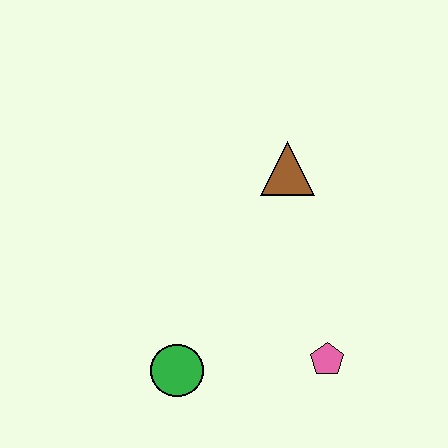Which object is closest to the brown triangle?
The pink pentagon is closest to the brown triangle.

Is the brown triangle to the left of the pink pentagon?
Yes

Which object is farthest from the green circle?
The brown triangle is farthest from the green circle.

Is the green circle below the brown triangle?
Yes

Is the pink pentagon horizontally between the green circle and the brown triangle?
No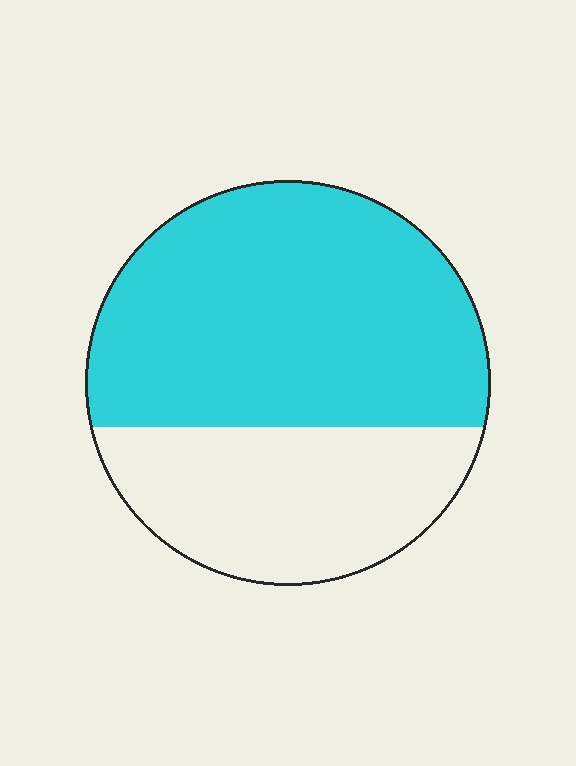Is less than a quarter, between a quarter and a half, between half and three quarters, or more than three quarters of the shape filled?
Between half and three quarters.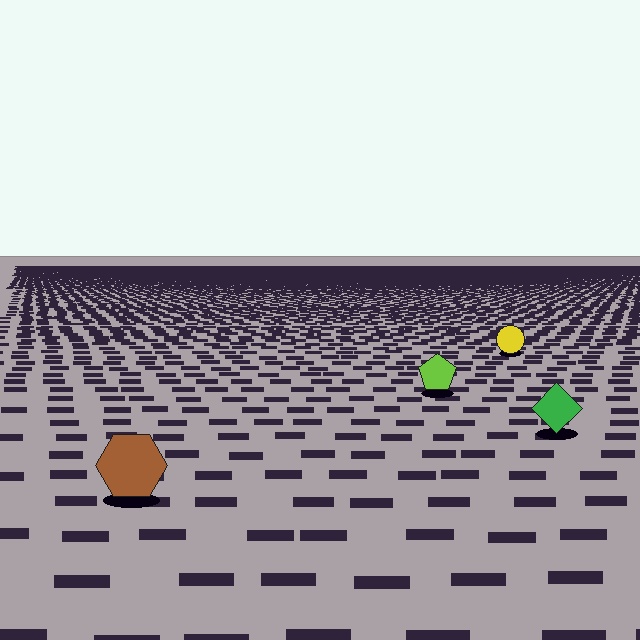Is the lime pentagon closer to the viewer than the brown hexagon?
No. The brown hexagon is closer — you can tell from the texture gradient: the ground texture is coarser near it.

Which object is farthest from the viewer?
The yellow circle is farthest from the viewer. It appears smaller and the ground texture around it is denser.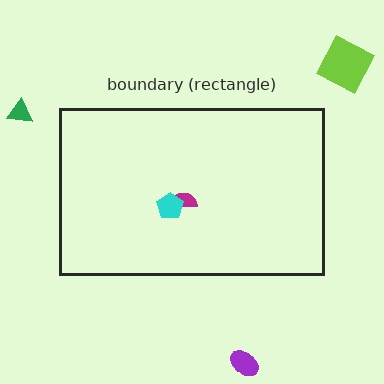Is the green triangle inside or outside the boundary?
Outside.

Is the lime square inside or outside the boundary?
Outside.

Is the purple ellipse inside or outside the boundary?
Outside.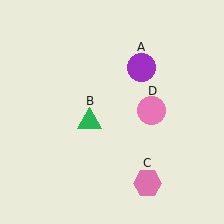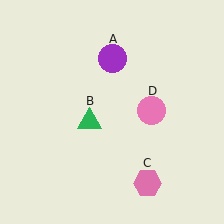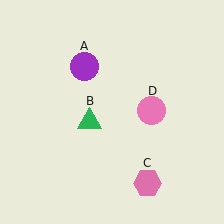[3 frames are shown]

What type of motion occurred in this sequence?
The purple circle (object A) rotated counterclockwise around the center of the scene.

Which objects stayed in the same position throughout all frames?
Green triangle (object B) and pink hexagon (object C) and pink circle (object D) remained stationary.